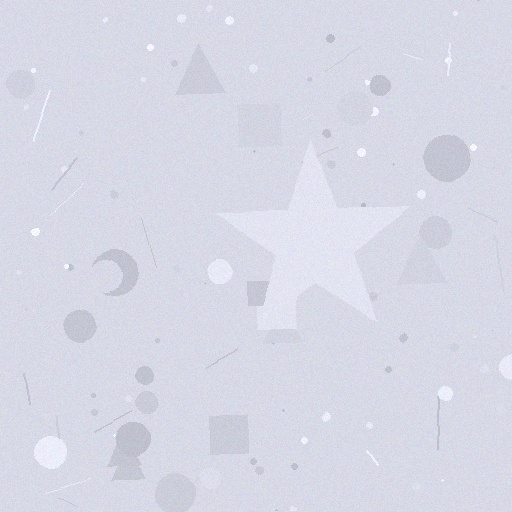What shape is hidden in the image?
A star is hidden in the image.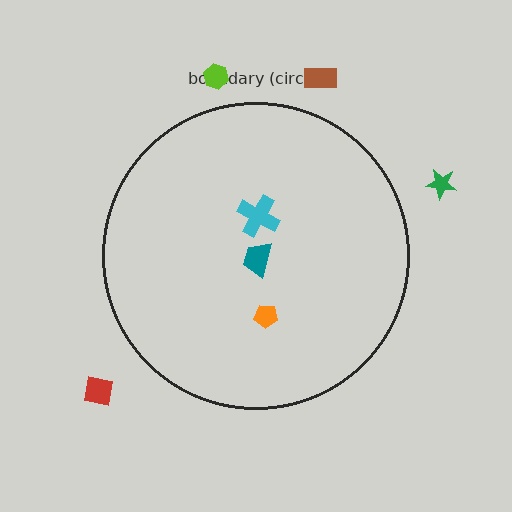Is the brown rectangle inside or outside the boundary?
Outside.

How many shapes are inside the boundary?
3 inside, 4 outside.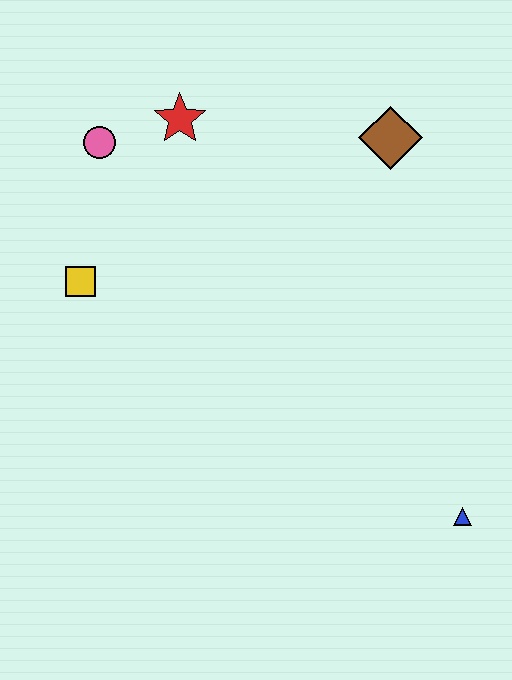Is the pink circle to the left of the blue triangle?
Yes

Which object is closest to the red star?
The pink circle is closest to the red star.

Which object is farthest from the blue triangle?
The pink circle is farthest from the blue triangle.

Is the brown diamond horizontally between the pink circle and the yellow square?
No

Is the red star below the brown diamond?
No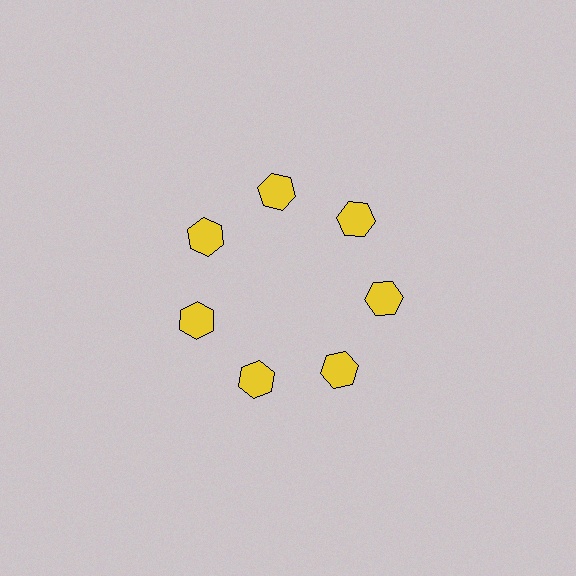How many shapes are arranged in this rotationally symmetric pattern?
There are 7 shapes, arranged in 7 groups of 1.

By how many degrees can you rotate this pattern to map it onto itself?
The pattern maps onto itself every 51 degrees of rotation.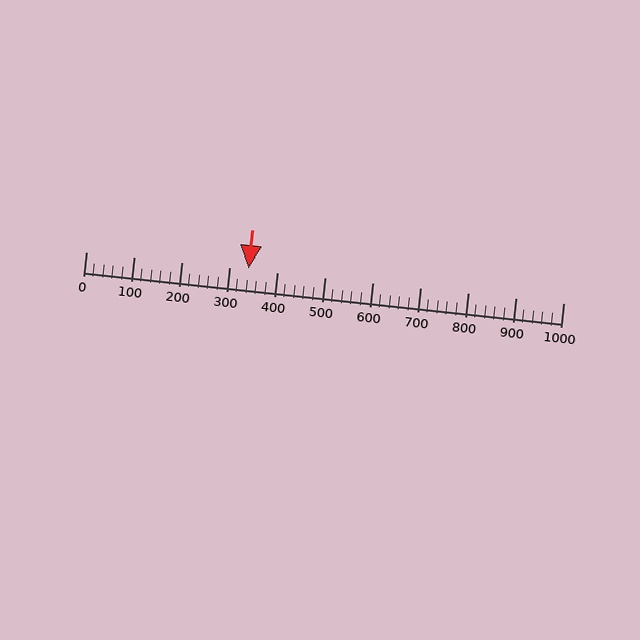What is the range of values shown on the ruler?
The ruler shows values from 0 to 1000.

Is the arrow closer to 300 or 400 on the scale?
The arrow is closer to 300.